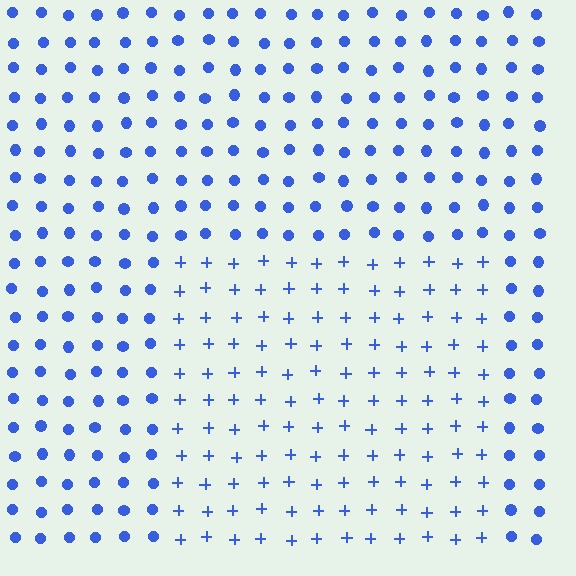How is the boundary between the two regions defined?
The boundary is defined by a change in element shape: plus signs inside vs. circles outside. All elements share the same color and spacing.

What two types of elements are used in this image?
The image uses plus signs inside the rectangle region and circles outside it.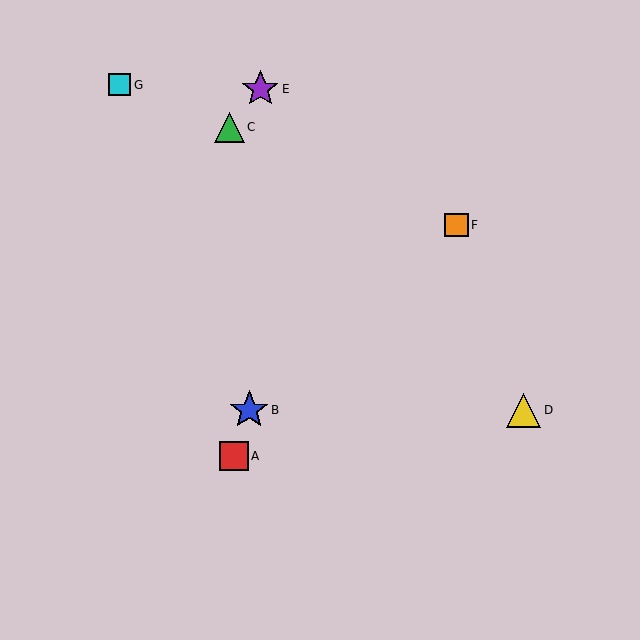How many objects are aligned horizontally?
2 objects (B, D) are aligned horizontally.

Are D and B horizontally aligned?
Yes, both are at y≈410.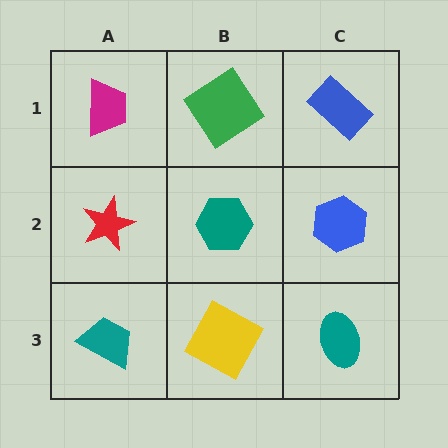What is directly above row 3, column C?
A blue hexagon.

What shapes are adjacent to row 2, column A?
A magenta trapezoid (row 1, column A), a teal trapezoid (row 3, column A), a teal hexagon (row 2, column B).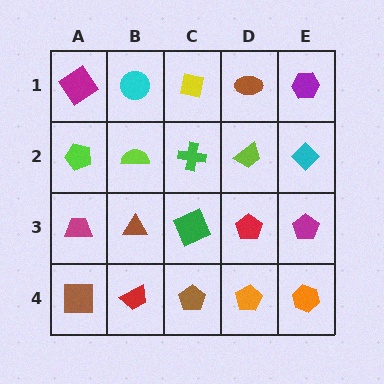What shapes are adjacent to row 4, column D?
A red pentagon (row 3, column D), a brown pentagon (row 4, column C), an orange hexagon (row 4, column E).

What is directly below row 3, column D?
An orange pentagon.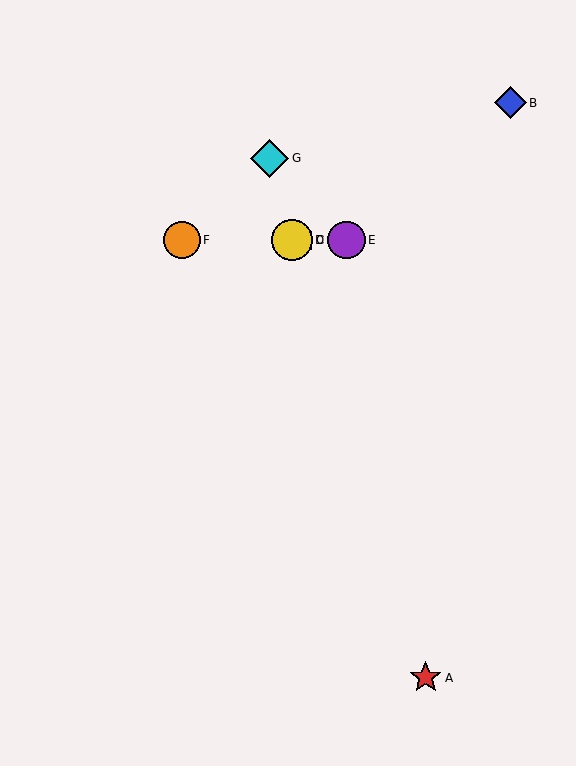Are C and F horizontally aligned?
Yes, both are at y≈240.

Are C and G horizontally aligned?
No, C is at y≈240 and G is at y≈158.